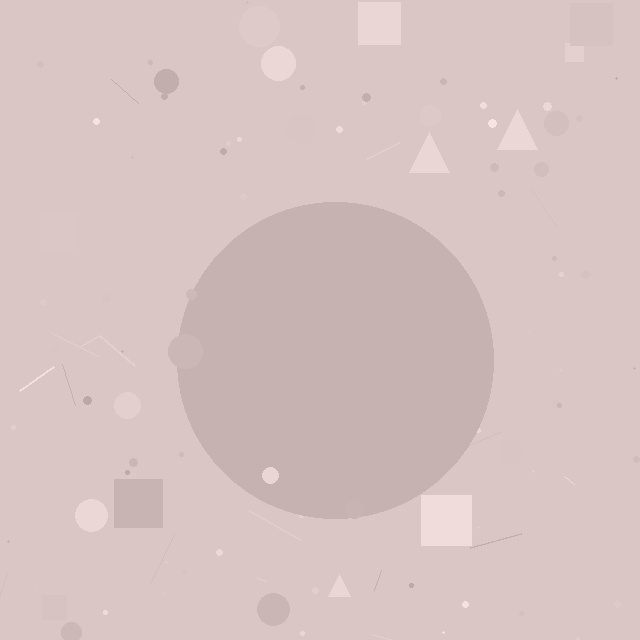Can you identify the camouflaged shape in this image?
The camouflaged shape is a circle.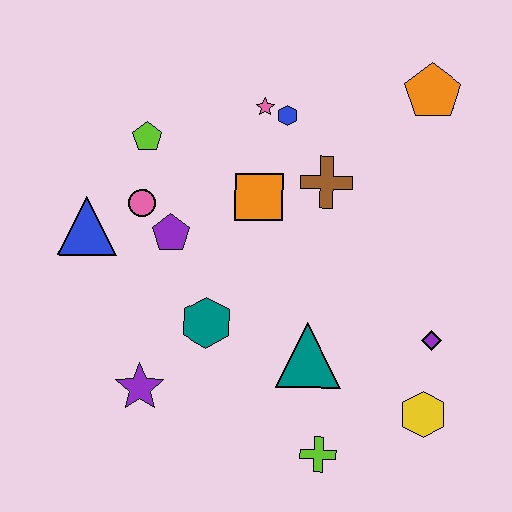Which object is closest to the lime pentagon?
The pink circle is closest to the lime pentagon.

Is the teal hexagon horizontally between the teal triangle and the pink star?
No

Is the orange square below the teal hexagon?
No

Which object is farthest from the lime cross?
The orange pentagon is farthest from the lime cross.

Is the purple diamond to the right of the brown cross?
Yes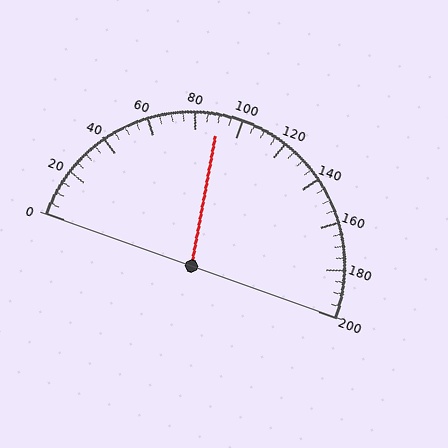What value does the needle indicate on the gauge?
The needle indicates approximately 90.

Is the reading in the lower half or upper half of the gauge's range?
The reading is in the lower half of the range (0 to 200).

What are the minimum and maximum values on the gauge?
The gauge ranges from 0 to 200.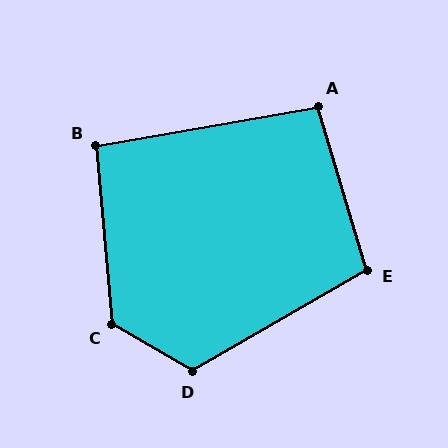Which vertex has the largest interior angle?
C, at approximately 125 degrees.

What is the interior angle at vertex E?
Approximately 103 degrees (obtuse).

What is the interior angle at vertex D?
Approximately 120 degrees (obtuse).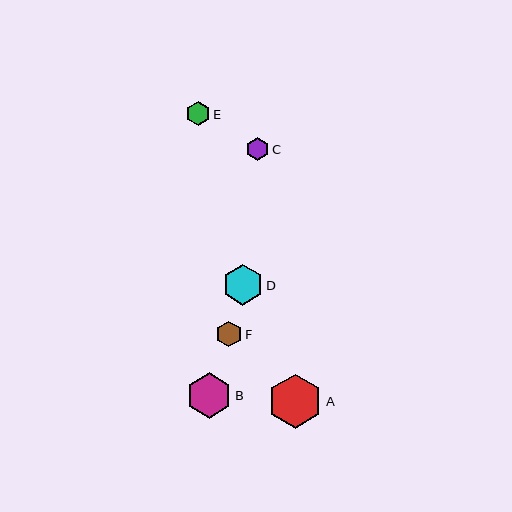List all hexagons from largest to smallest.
From largest to smallest: A, B, D, F, E, C.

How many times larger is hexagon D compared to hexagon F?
Hexagon D is approximately 1.6 times the size of hexagon F.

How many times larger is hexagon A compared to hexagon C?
Hexagon A is approximately 2.4 times the size of hexagon C.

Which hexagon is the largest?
Hexagon A is the largest with a size of approximately 55 pixels.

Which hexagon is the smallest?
Hexagon C is the smallest with a size of approximately 23 pixels.